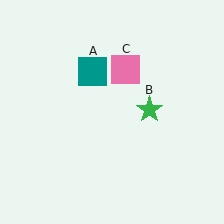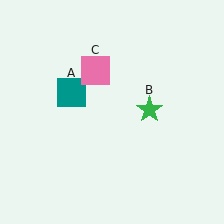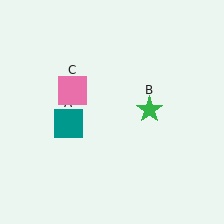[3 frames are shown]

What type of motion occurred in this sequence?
The teal square (object A), pink square (object C) rotated counterclockwise around the center of the scene.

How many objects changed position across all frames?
2 objects changed position: teal square (object A), pink square (object C).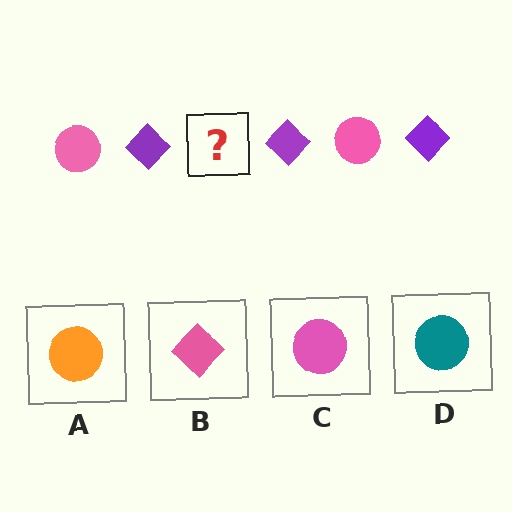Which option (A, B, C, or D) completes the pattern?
C.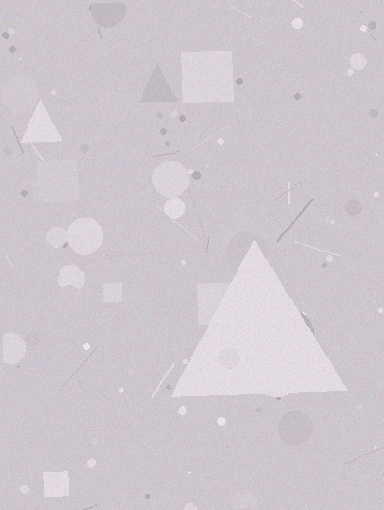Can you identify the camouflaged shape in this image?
The camouflaged shape is a triangle.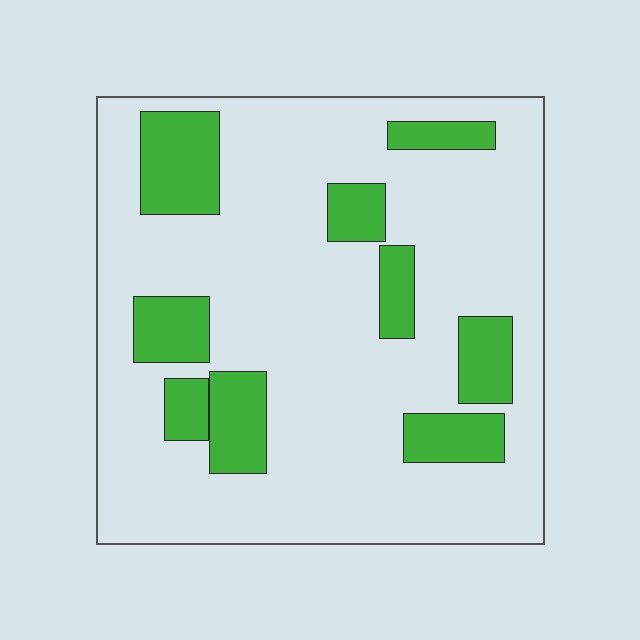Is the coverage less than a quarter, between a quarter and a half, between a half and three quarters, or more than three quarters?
Less than a quarter.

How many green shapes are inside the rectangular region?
9.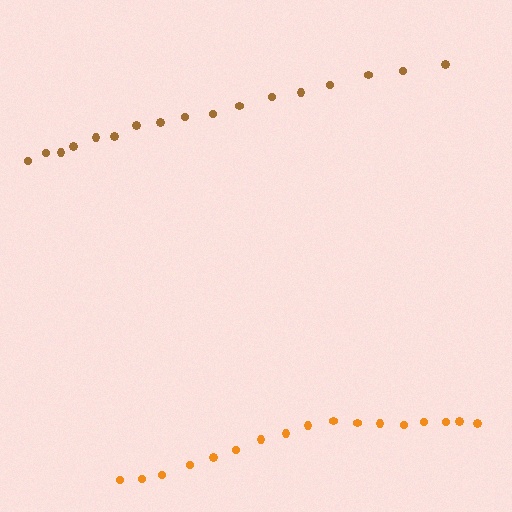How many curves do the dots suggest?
There are 2 distinct paths.